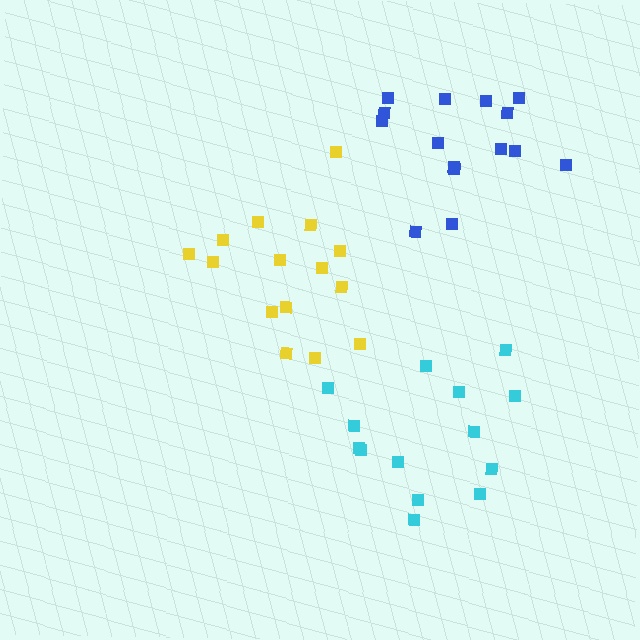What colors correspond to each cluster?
The clusters are colored: blue, yellow, cyan.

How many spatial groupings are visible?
There are 3 spatial groupings.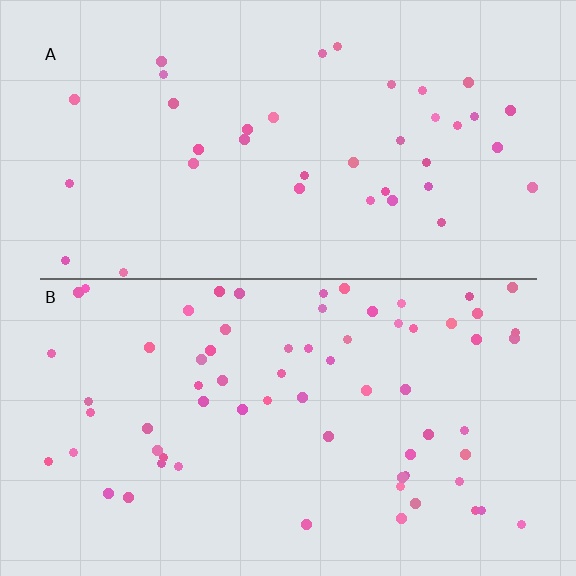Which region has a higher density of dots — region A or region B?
B (the bottom).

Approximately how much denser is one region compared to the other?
Approximately 1.8× — region B over region A.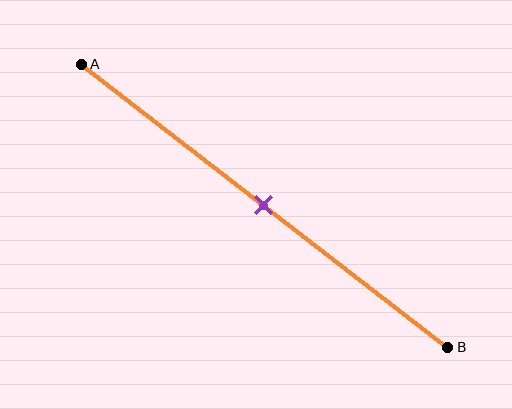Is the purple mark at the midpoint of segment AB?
Yes, the mark is approximately at the midpoint.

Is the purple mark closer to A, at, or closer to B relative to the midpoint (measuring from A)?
The purple mark is approximately at the midpoint of segment AB.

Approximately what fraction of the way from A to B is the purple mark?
The purple mark is approximately 50% of the way from A to B.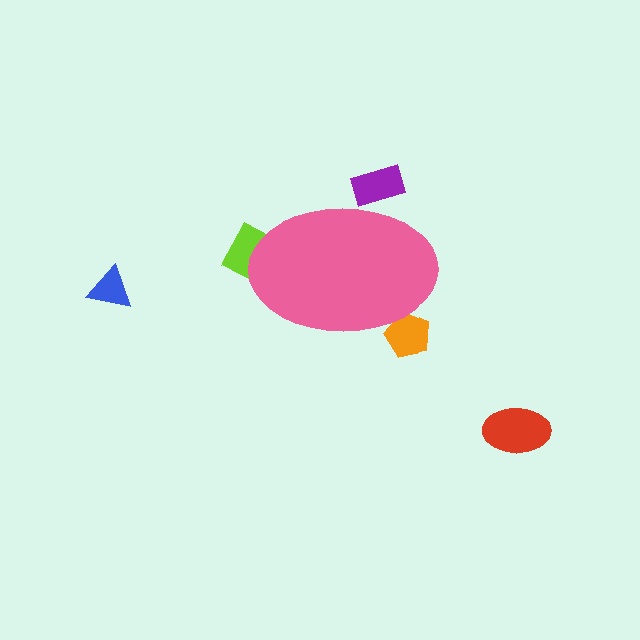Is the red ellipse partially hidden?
No, the red ellipse is fully visible.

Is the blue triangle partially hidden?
No, the blue triangle is fully visible.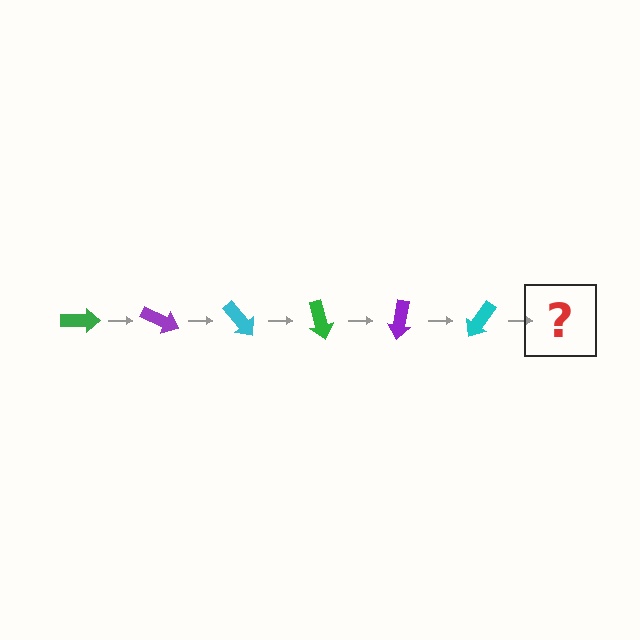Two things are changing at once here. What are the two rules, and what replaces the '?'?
The two rules are that it rotates 25 degrees each step and the color cycles through green, purple, and cyan. The '?' should be a green arrow, rotated 150 degrees from the start.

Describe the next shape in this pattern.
It should be a green arrow, rotated 150 degrees from the start.